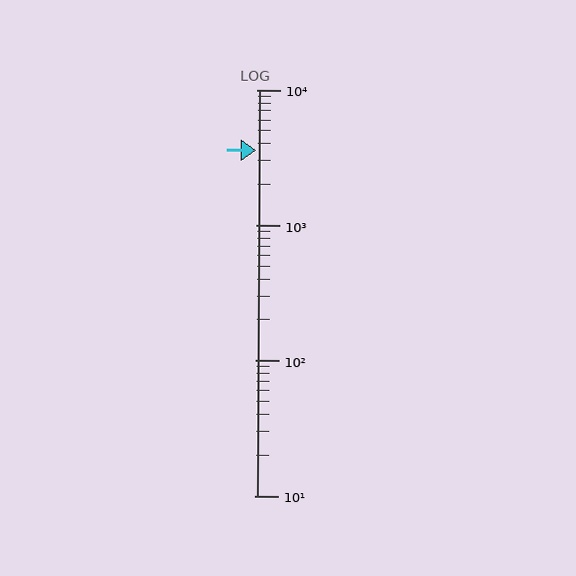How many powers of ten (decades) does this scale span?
The scale spans 3 decades, from 10 to 10000.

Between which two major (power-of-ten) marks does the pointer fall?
The pointer is between 1000 and 10000.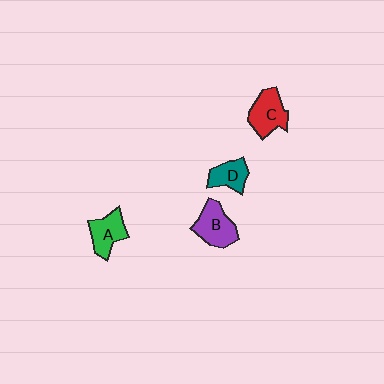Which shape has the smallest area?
Shape D (teal).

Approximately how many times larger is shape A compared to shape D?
Approximately 1.2 times.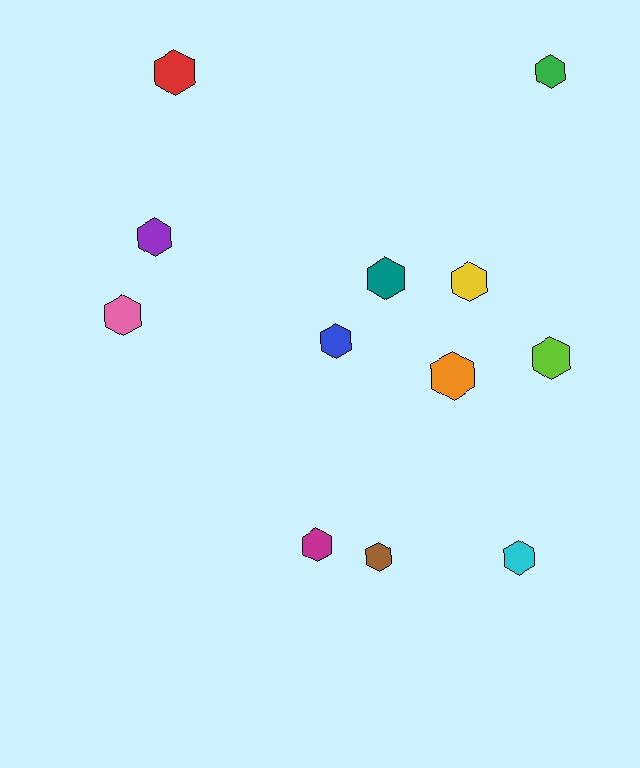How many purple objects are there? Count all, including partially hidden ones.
There is 1 purple object.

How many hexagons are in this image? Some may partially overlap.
There are 12 hexagons.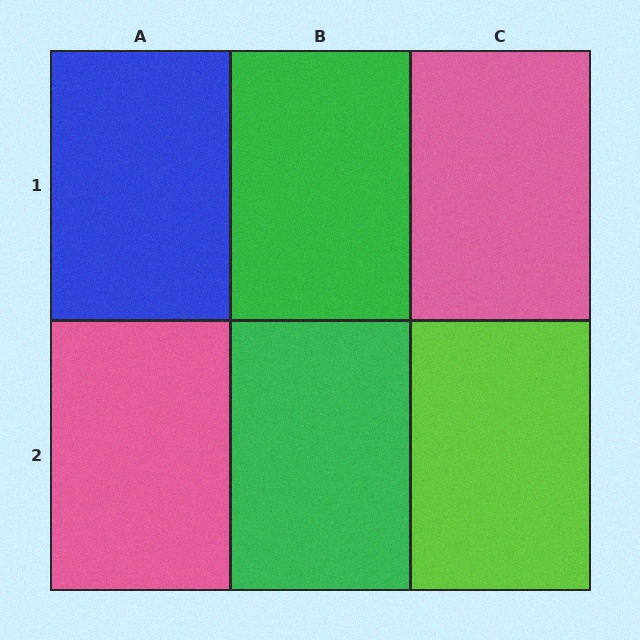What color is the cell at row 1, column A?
Blue.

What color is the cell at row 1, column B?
Green.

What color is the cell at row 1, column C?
Pink.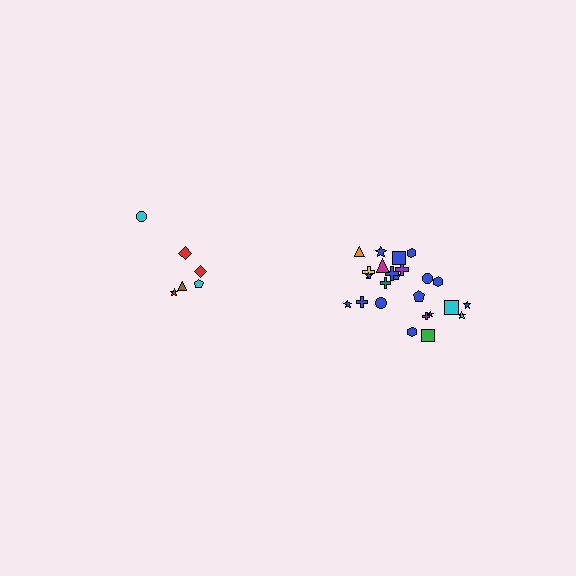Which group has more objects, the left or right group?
The right group.